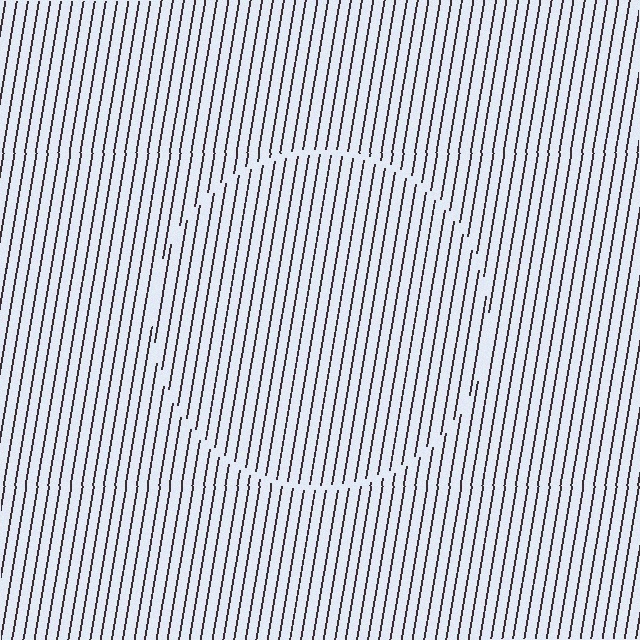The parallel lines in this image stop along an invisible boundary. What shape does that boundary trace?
An illusory circle. The interior of the shape contains the same grating, shifted by half a period — the contour is defined by the phase discontinuity where line-ends from the inner and outer gratings abut.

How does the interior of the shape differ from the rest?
The interior of the shape contains the same grating, shifted by half a period — the contour is defined by the phase discontinuity where line-ends from the inner and outer gratings abut.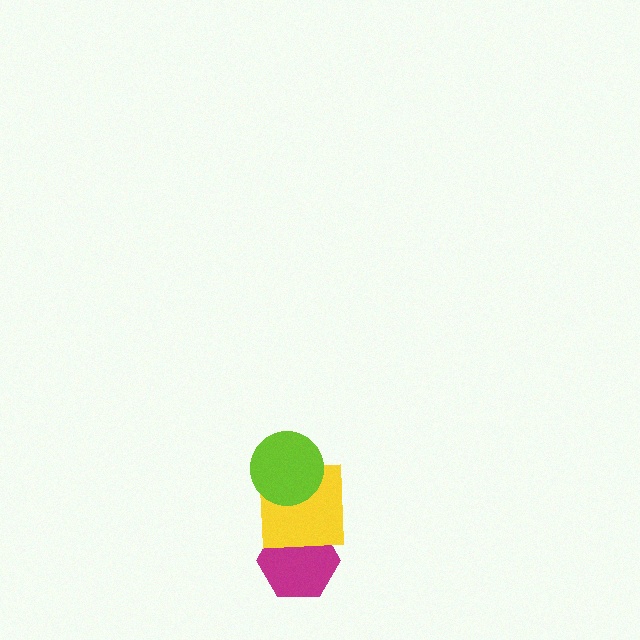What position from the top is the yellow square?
The yellow square is 2nd from the top.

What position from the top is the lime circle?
The lime circle is 1st from the top.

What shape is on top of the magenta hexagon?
The yellow square is on top of the magenta hexagon.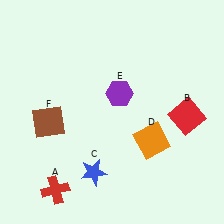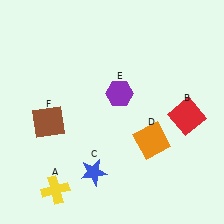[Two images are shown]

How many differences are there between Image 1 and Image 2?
There is 1 difference between the two images.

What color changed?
The cross (A) changed from red in Image 1 to yellow in Image 2.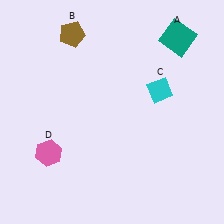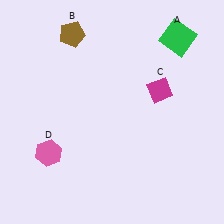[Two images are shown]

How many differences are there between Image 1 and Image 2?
There are 2 differences between the two images.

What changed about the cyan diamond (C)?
In Image 1, C is cyan. In Image 2, it changed to magenta.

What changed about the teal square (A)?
In Image 1, A is teal. In Image 2, it changed to green.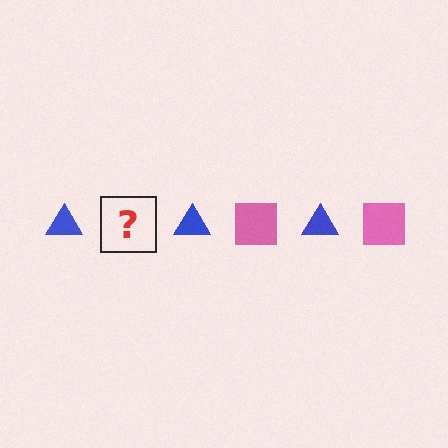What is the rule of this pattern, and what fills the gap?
The rule is that the pattern alternates between blue triangle and pink square. The gap should be filled with a pink square.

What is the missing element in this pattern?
The missing element is a pink square.